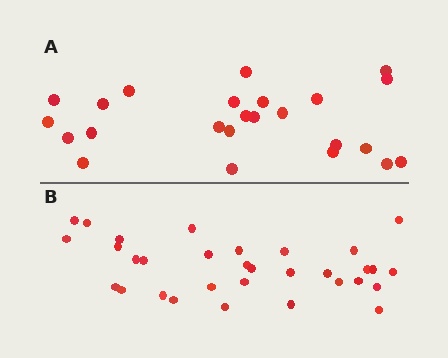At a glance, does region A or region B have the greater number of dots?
Region B (the bottom region) has more dots.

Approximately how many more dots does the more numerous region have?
Region B has roughly 8 or so more dots than region A.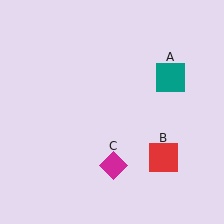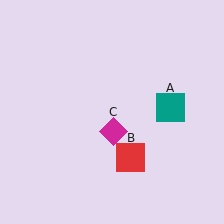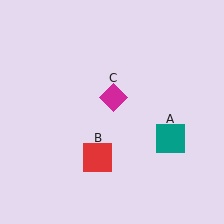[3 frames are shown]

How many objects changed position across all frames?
3 objects changed position: teal square (object A), red square (object B), magenta diamond (object C).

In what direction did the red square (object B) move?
The red square (object B) moved left.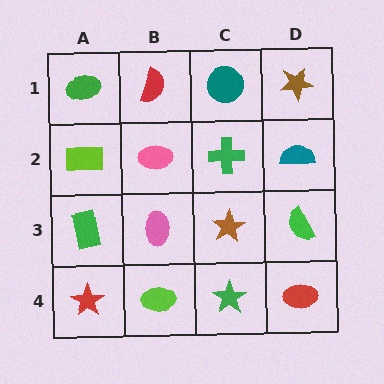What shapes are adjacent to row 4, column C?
A brown star (row 3, column C), a lime ellipse (row 4, column B), a red ellipse (row 4, column D).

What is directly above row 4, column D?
A green semicircle.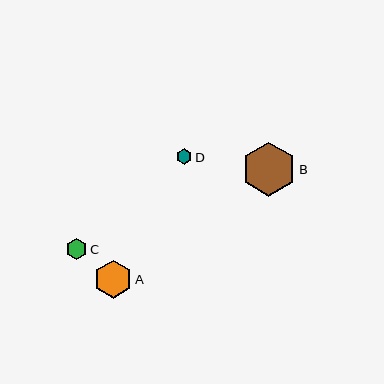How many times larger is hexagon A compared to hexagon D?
Hexagon A is approximately 2.4 times the size of hexagon D.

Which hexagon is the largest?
Hexagon B is the largest with a size of approximately 54 pixels.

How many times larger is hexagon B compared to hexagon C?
Hexagon B is approximately 2.6 times the size of hexagon C.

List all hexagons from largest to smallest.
From largest to smallest: B, A, C, D.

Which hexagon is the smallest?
Hexagon D is the smallest with a size of approximately 16 pixels.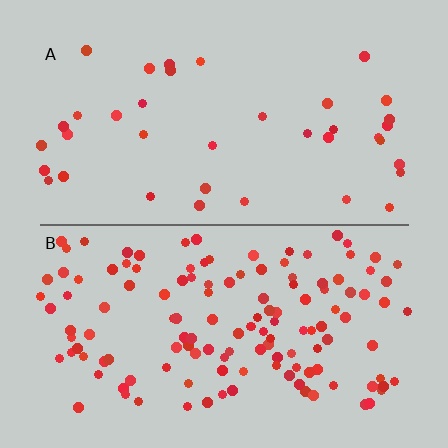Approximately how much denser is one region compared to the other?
Approximately 3.5× — region B over region A.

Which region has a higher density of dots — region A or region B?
B (the bottom).